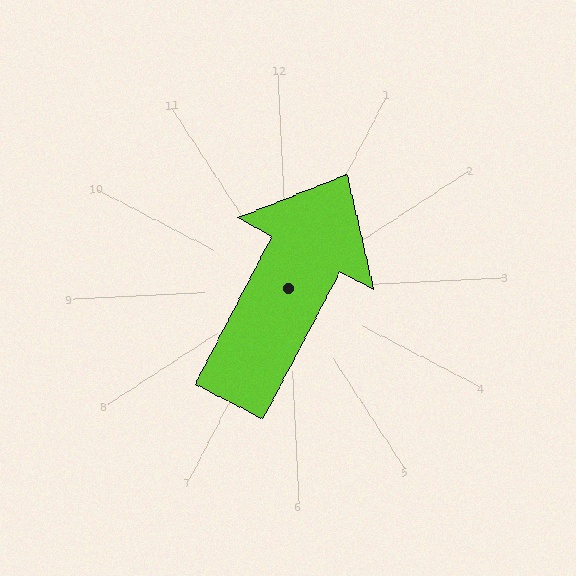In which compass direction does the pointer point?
Northeast.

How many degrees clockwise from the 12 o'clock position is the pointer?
Approximately 30 degrees.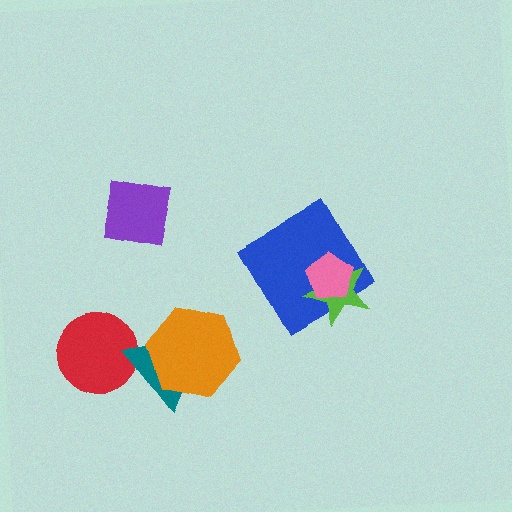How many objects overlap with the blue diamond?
2 objects overlap with the blue diamond.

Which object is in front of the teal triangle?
The orange hexagon is in front of the teal triangle.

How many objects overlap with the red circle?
1 object overlaps with the red circle.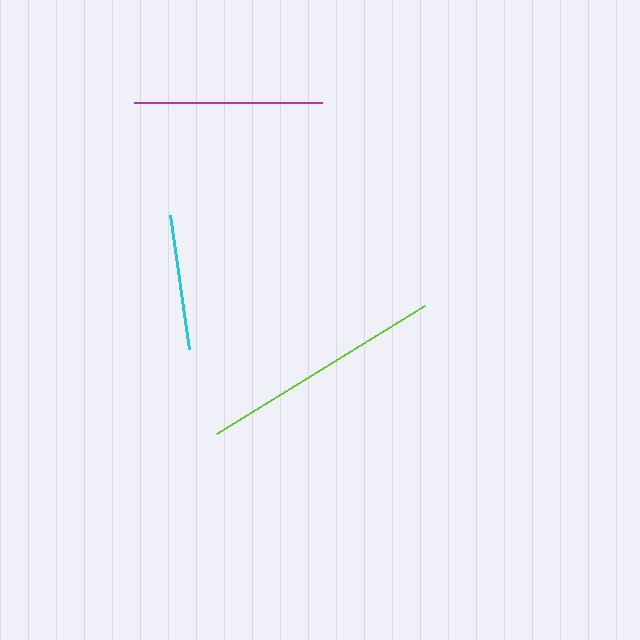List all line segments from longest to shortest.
From longest to shortest: lime, magenta, cyan.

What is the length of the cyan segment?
The cyan segment is approximately 135 pixels long.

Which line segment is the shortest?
The cyan line is the shortest at approximately 135 pixels.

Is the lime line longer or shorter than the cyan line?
The lime line is longer than the cyan line.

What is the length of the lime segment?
The lime segment is approximately 244 pixels long.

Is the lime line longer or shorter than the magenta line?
The lime line is longer than the magenta line.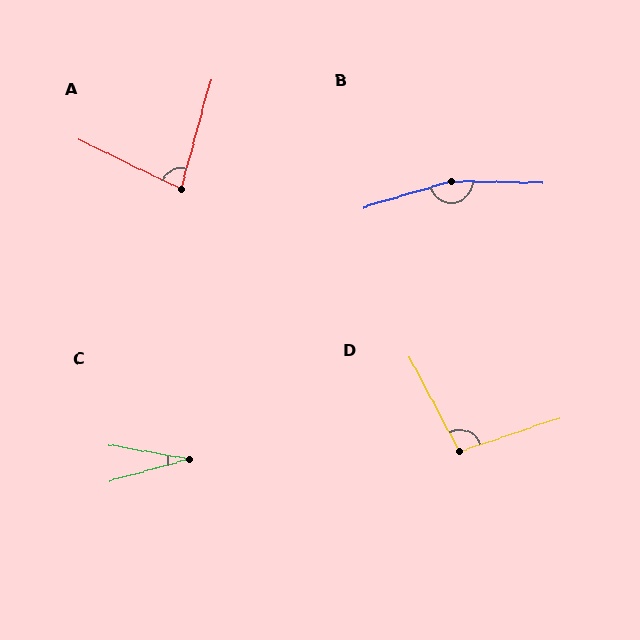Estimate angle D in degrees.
Approximately 100 degrees.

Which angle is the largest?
B, at approximately 162 degrees.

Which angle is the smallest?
C, at approximately 25 degrees.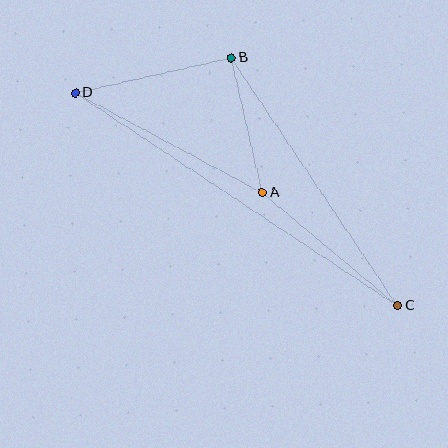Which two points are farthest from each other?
Points C and D are farthest from each other.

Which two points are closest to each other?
Points A and B are closest to each other.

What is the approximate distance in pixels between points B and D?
The distance between B and D is approximately 160 pixels.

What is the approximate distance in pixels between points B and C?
The distance between B and C is approximately 298 pixels.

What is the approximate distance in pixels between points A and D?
The distance between A and D is approximately 212 pixels.